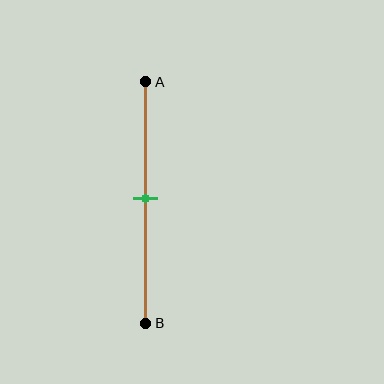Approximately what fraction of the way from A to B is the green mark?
The green mark is approximately 50% of the way from A to B.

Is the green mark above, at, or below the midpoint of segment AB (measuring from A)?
The green mark is approximately at the midpoint of segment AB.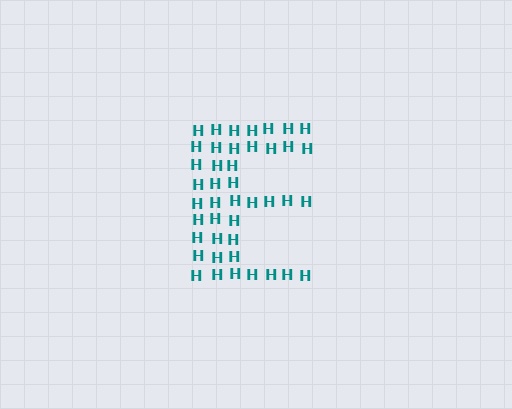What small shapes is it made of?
It is made of small letter H's.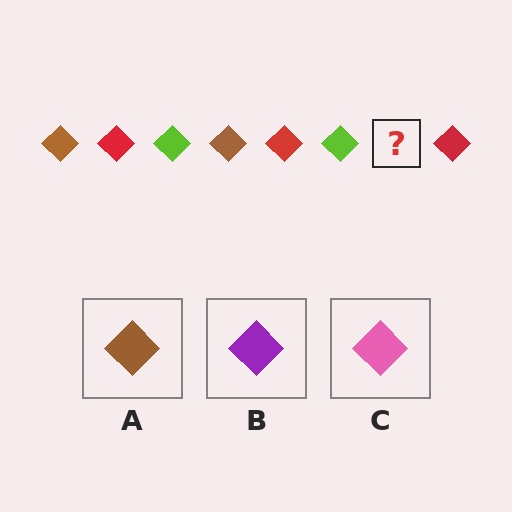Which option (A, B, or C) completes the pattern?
A.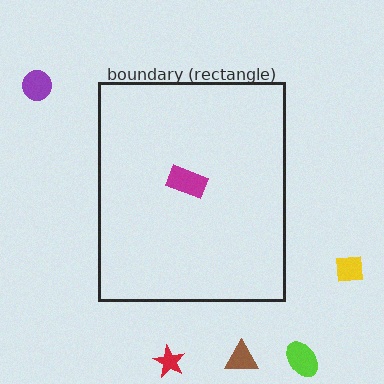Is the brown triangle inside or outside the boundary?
Outside.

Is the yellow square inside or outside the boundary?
Outside.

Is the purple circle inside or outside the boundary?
Outside.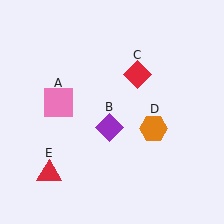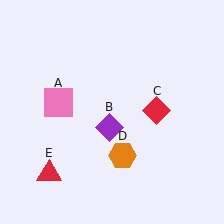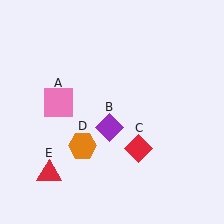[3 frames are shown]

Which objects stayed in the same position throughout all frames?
Pink square (object A) and purple diamond (object B) and red triangle (object E) remained stationary.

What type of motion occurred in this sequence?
The red diamond (object C), orange hexagon (object D) rotated clockwise around the center of the scene.